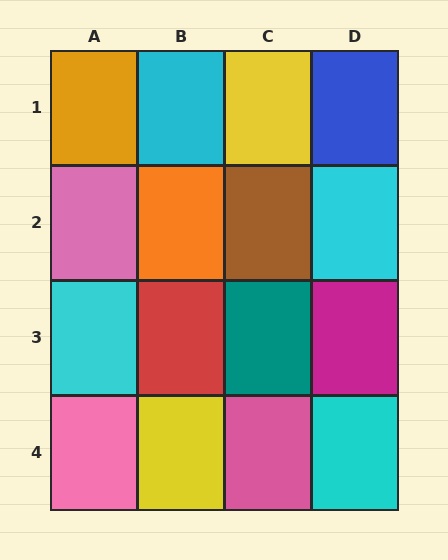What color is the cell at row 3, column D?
Magenta.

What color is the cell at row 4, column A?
Pink.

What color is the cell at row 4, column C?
Pink.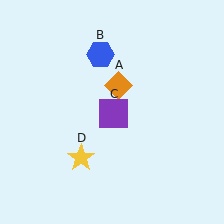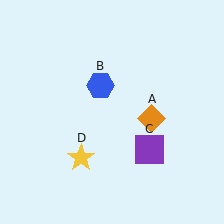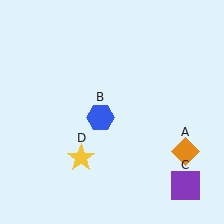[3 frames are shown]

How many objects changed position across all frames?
3 objects changed position: orange diamond (object A), blue hexagon (object B), purple square (object C).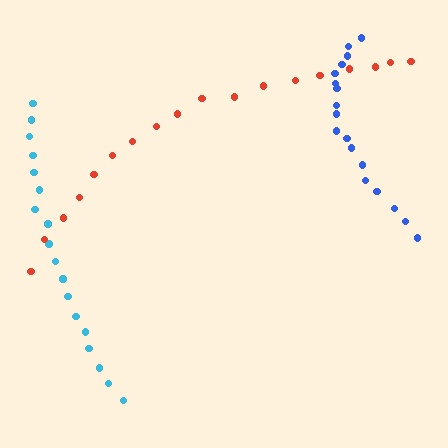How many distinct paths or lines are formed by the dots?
There are 3 distinct paths.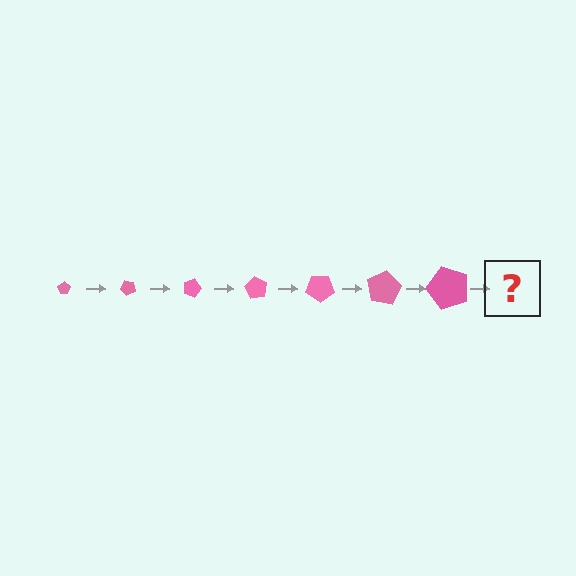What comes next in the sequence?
The next element should be a pentagon, larger than the previous one and rotated 315 degrees from the start.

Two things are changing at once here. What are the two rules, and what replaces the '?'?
The two rules are that the pentagon grows larger each step and it rotates 45 degrees each step. The '?' should be a pentagon, larger than the previous one and rotated 315 degrees from the start.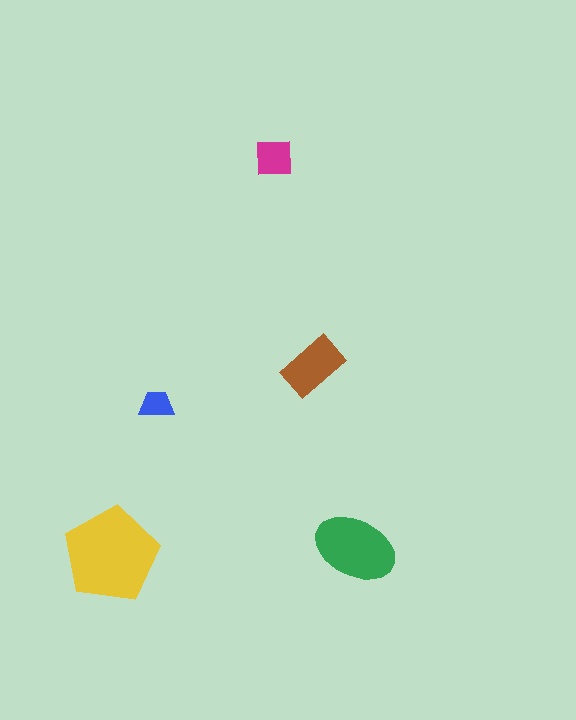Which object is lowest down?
The yellow pentagon is bottommost.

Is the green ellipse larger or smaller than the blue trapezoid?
Larger.